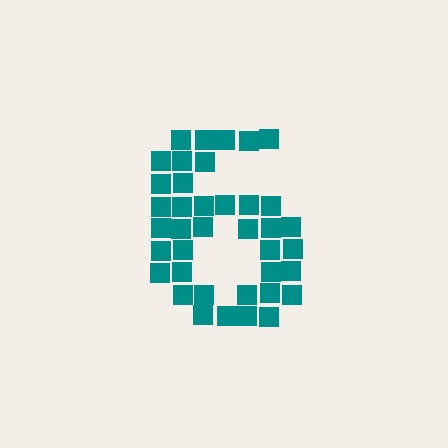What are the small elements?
The small elements are squares.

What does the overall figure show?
The overall figure shows the digit 6.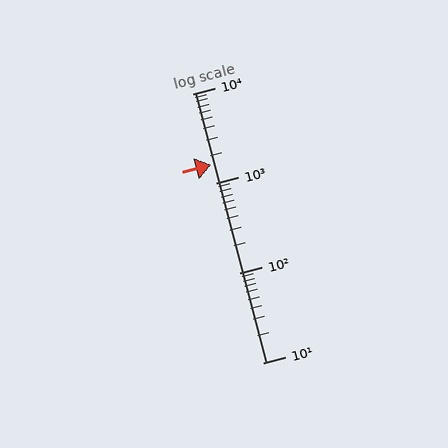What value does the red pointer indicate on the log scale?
The pointer indicates approximately 1600.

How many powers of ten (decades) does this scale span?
The scale spans 3 decades, from 10 to 10000.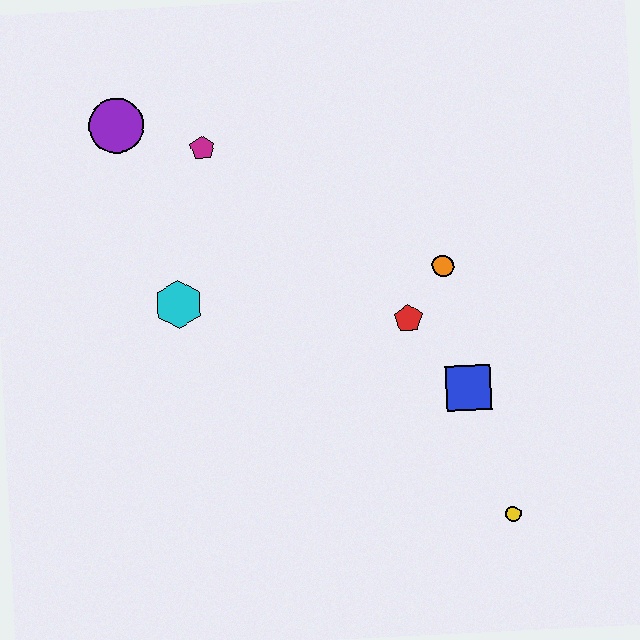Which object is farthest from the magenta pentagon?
The yellow circle is farthest from the magenta pentagon.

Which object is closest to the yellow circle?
The blue square is closest to the yellow circle.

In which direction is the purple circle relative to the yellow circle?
The purple circle is above the yellow circle.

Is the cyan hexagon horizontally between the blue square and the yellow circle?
No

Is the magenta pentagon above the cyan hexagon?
Yes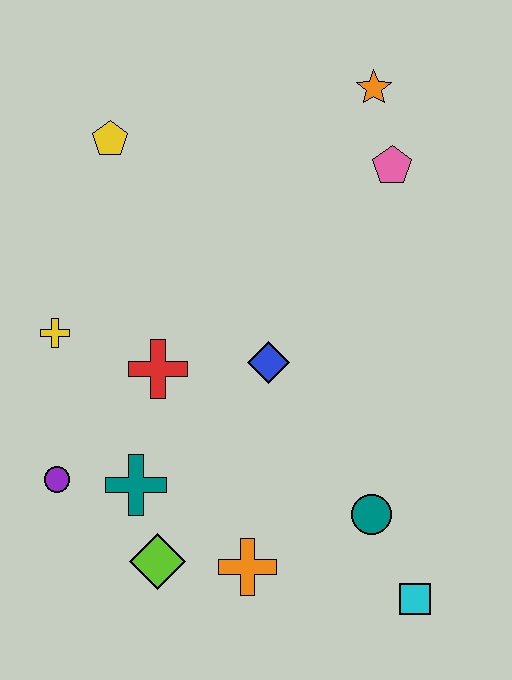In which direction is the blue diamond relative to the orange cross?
The blue diamond is above the orange cross.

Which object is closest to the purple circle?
The teal cross is closest to the purple circle.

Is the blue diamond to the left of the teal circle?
Yes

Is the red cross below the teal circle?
No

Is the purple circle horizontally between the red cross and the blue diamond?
No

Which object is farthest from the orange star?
The lime diamond is farthest from the orange star.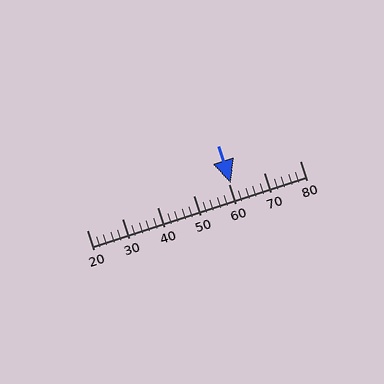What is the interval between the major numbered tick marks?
The major tick marks are spaced 10 units apart.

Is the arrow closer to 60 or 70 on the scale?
The arrow is closer to 60.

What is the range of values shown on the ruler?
The ruler shows values from 20 to 80.